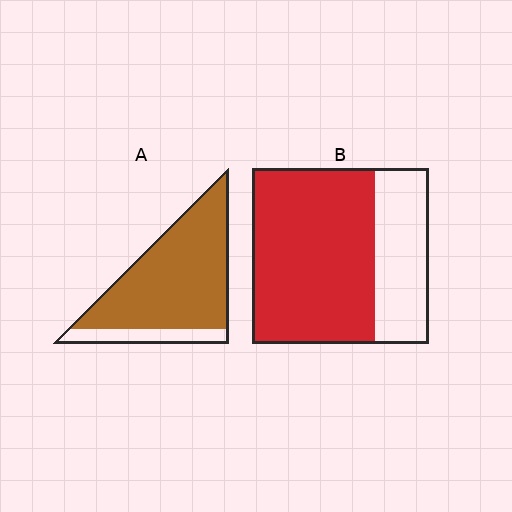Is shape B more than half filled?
Yes.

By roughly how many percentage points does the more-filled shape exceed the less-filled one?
By roughly 15 percentage points (A over B).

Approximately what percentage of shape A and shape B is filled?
A is approximately 85% and B is approximately 70%.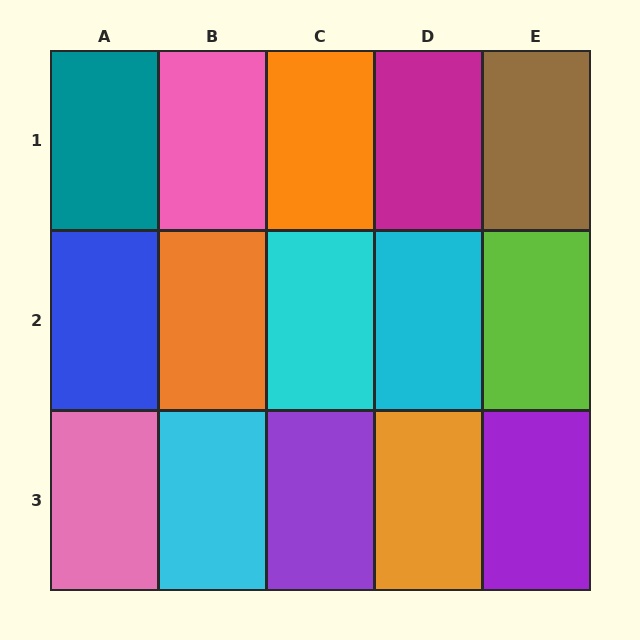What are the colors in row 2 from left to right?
Blue, orange, cyan, cyan, lime.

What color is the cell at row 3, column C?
Purple.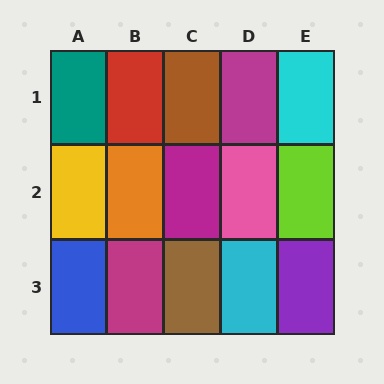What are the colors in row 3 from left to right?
Blue, magenta, brown, cyan, purple.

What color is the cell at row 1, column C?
Brown.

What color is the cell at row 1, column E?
Cyan.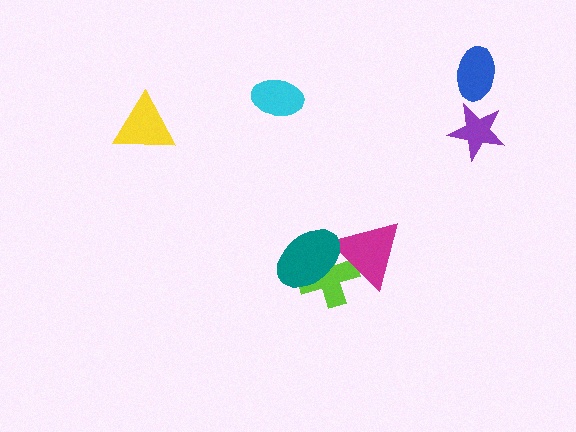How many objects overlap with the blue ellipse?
0 objects overlap with the blue ellipse.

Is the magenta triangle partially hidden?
Yes, it is partially covered by another shape.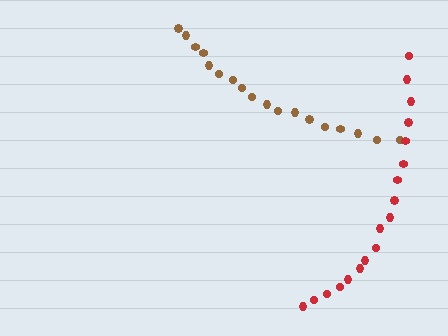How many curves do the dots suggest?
There are 2 distinct paths.